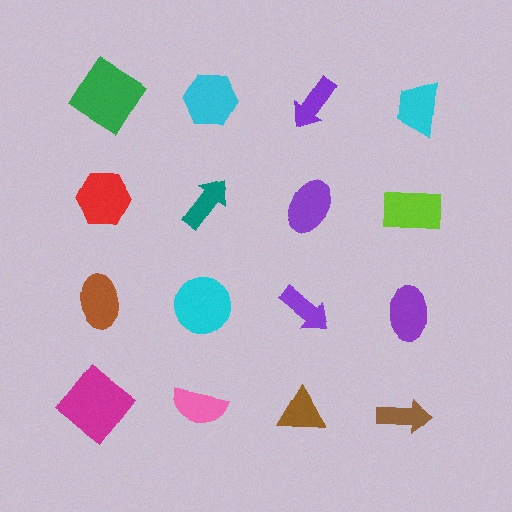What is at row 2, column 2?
A teal arrow.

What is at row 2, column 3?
A purple ellipse.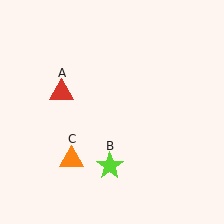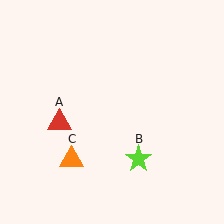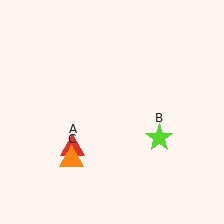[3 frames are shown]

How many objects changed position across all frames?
2 objects changed position: red triangle (object A), lime star (object B).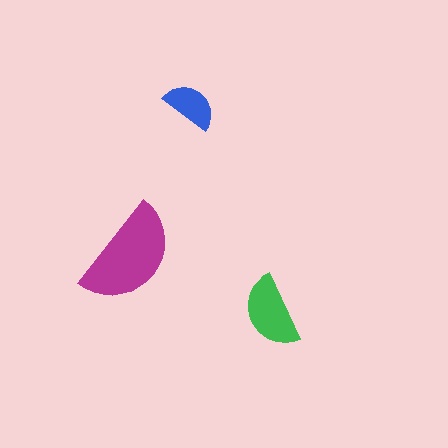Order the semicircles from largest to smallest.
the magenta one, the green one, the blue one.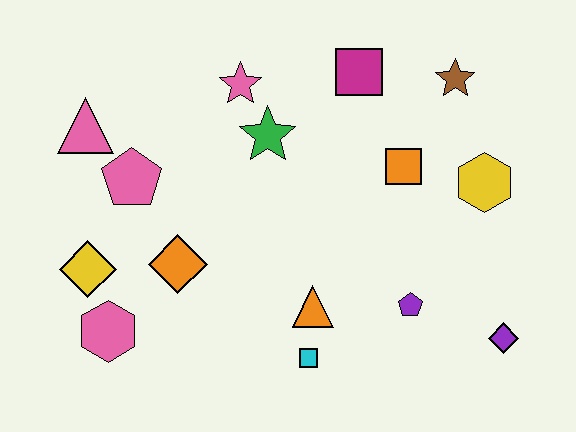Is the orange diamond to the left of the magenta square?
Yes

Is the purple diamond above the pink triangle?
No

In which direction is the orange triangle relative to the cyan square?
The orange triangle is above the cyan square.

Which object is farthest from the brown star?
The pink hexagon is farthest from the brown star.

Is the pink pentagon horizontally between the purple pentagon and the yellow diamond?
Yes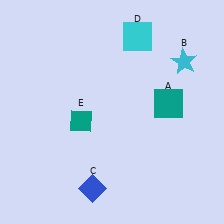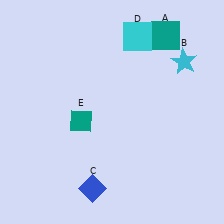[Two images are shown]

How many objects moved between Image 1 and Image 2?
1 object moved between the two images.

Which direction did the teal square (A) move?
The teal square (A) moved up.